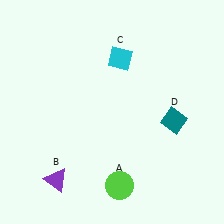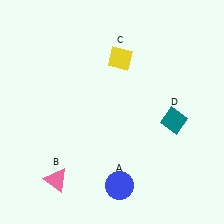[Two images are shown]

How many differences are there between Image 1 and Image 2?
There are 3 differences between the two images.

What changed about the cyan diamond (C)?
In Image 1, C is cyan. In Image 2, it changed to yellow.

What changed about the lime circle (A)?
In Image 1, A is lime. In Image 2, it changed to blue.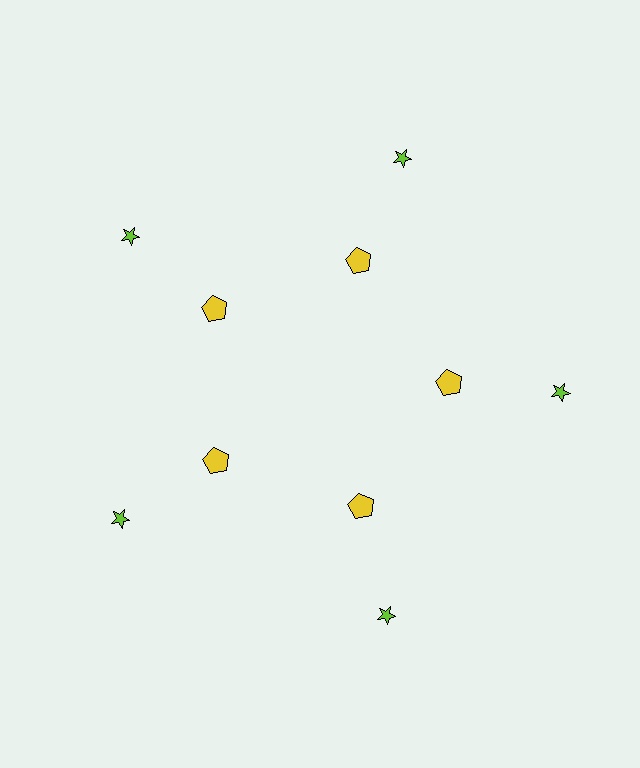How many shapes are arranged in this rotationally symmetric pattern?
There are 10 shapes, arranged in 5 groups of 2.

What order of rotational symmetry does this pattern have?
This pattern has 5-fold rotational symmetry.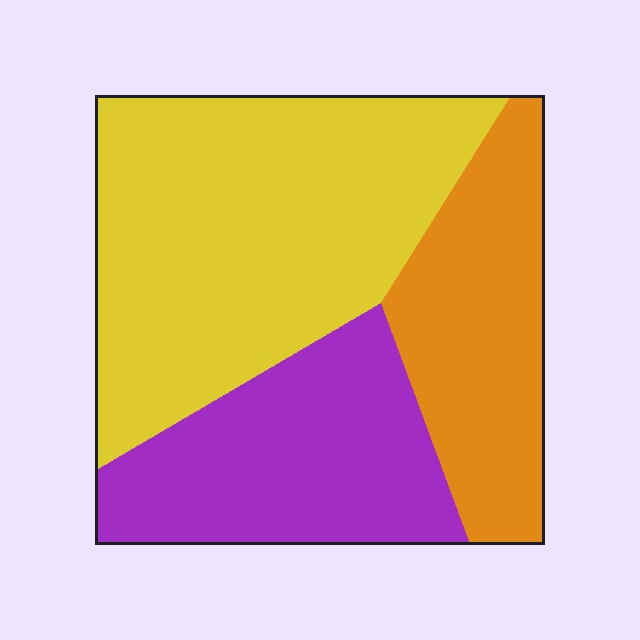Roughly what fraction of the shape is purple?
Purple covers 28% of the shape.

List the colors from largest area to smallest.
From largest to smallest: yellow, purple, orange.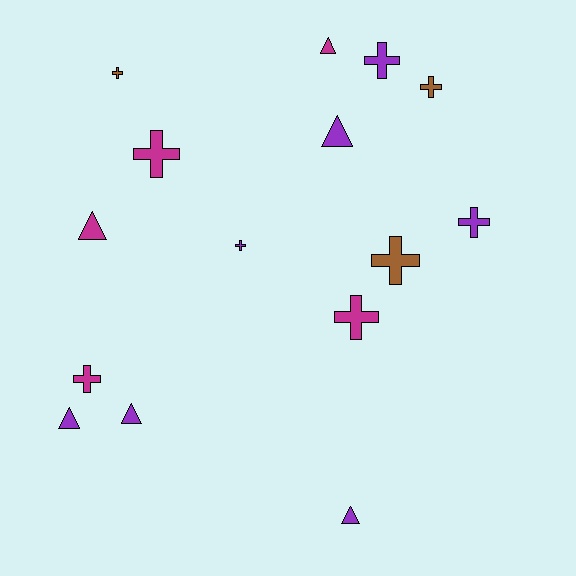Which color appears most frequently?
Purple, with 7 objects.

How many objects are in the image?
There are 15 objects.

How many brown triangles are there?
There are no brown triangles.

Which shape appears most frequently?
Cross, with 9 objects.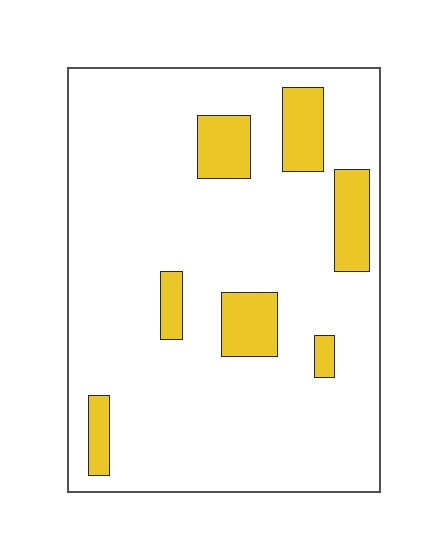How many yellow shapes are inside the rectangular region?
7.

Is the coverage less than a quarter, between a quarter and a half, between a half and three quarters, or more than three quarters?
Less than a quarter.